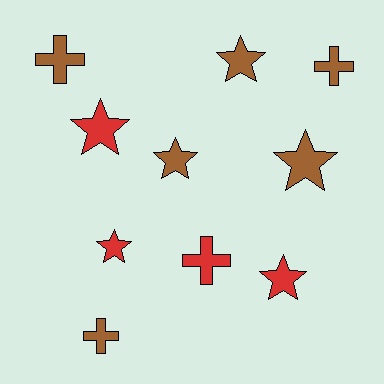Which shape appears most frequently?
Star, with 6 objects.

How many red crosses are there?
There is 1 red cross.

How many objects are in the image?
There are 10 objects.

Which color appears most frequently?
Brown, with 6 objects.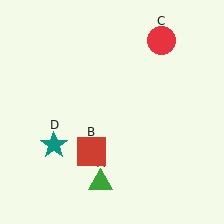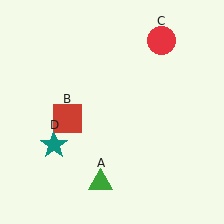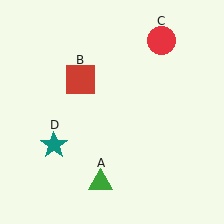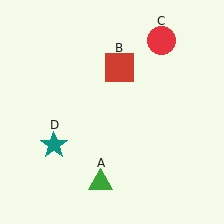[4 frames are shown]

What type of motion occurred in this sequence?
The red square (object B) rotated clockwise around the center of the scene.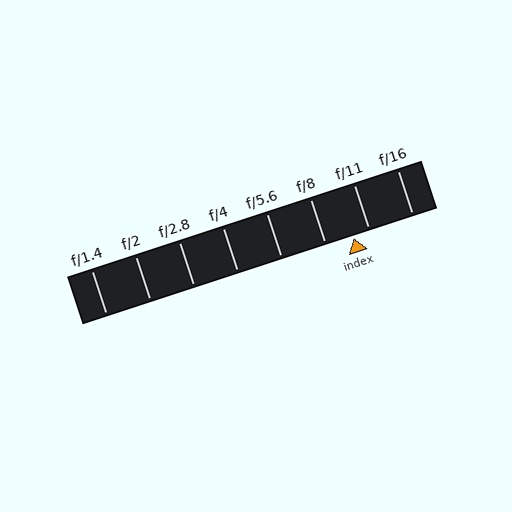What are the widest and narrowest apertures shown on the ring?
The widest aperture shown is f/1.4 and the narrowest is f/16.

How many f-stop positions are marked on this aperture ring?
There are 8 f-stop positions marked.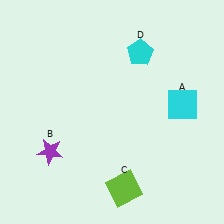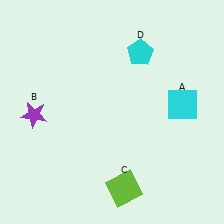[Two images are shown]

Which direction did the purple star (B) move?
The purple star (B) moved up.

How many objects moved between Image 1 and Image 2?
1 object moved between the two images.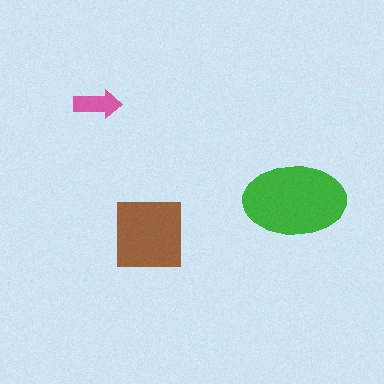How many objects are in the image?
There are 3 objects in the image.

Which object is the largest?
The green ellipse.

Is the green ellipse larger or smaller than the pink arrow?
Larger.